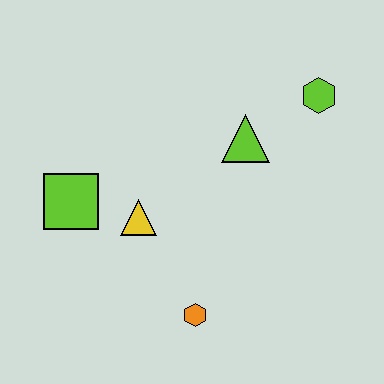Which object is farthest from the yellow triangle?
The lime hexagon is farthest from the yellow triangle.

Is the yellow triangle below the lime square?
Yes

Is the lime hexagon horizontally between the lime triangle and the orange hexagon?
No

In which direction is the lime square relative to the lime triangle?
The lime square is to the left of the lime triangle.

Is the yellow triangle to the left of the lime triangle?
Yes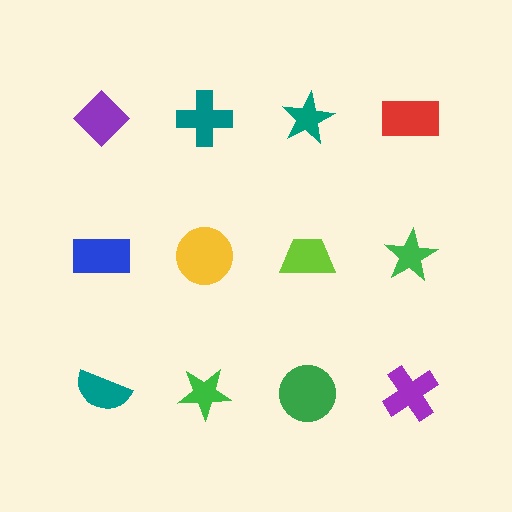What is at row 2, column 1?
A blue rectangle.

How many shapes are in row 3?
4 shapes.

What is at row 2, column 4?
A green star.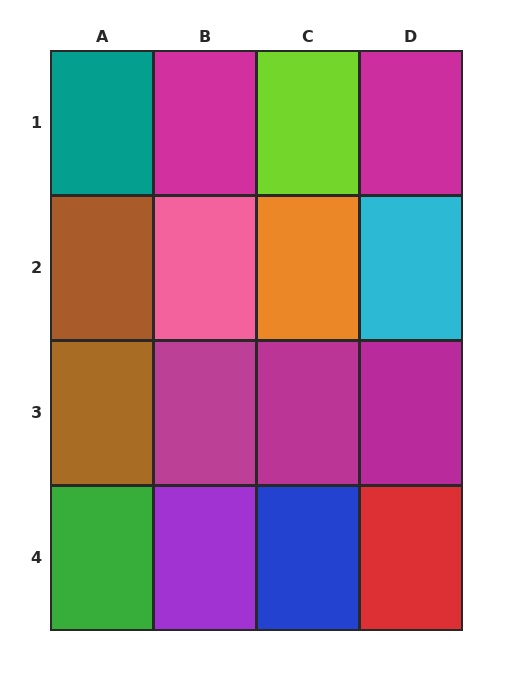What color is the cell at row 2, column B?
Pink.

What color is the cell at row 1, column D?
Magenta.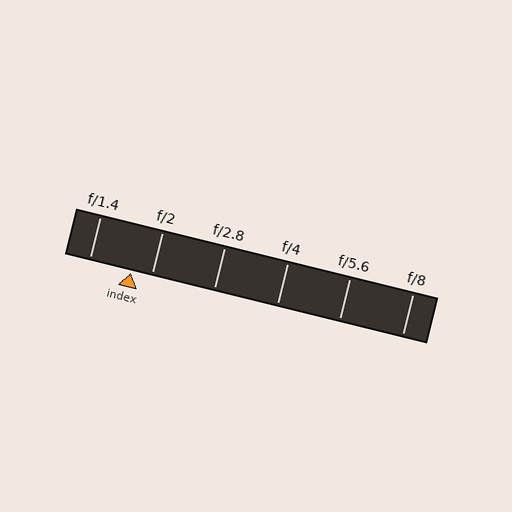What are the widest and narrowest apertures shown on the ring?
The widest aperture shown is f/1.4 and the narrowest is f/8.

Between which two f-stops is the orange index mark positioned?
The index mark is between f/1.4 and f/2.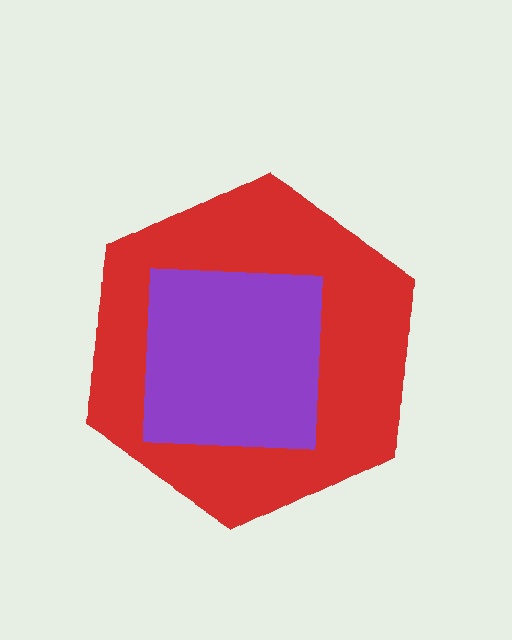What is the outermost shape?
The red hexagon.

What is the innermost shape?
The purple square.